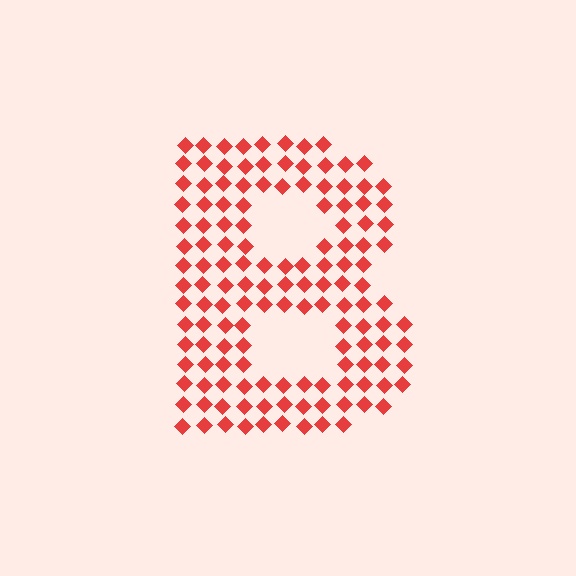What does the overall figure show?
The overall figure shows the letter B.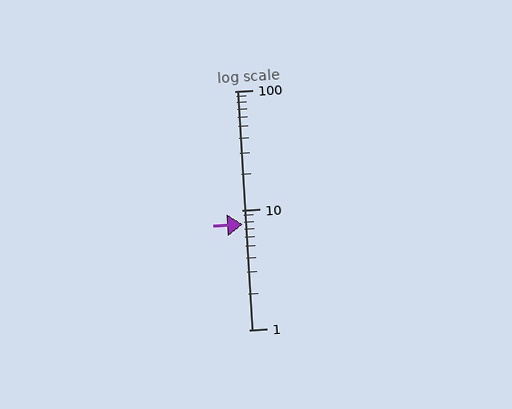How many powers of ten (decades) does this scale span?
The scale spans 2 decades, from 1 to 100.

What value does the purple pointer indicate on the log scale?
The pointer indicates approximately 7.6.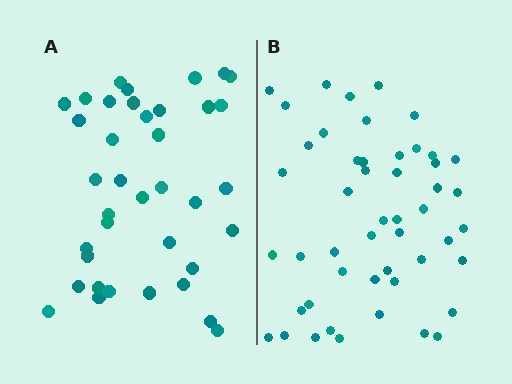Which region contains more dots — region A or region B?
Region B (the right region) has more dots.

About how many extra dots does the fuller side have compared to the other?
Region B has roughly 12 or so more dots than region A.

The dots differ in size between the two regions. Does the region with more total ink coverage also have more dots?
No. Region A has more total ink coverage because its dots are larger, but region B actually contains more individual dots. Total area can be misleading — the number of items is what matters here.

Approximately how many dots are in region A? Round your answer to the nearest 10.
About 40 dots. (The exact count is 38, which rounds to 40.)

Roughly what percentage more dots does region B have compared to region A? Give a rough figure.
About 30% more.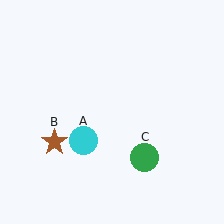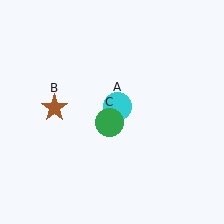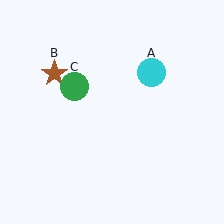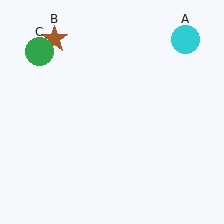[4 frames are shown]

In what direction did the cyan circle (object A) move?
The cyan circle (object A) moved up and to the right.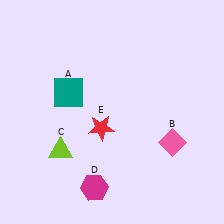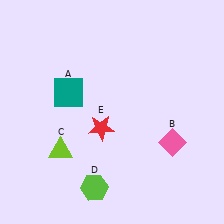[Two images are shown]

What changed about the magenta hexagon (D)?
In Image 1, D is magenta. In Image 2, it changed to lime.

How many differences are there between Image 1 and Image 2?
There is 1 difference between the two images.